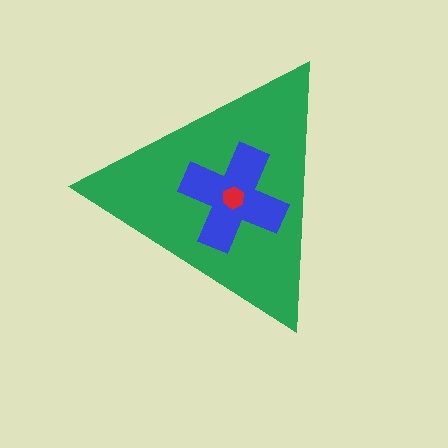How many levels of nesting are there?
3.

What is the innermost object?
The red hexagon.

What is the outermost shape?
The green triangle.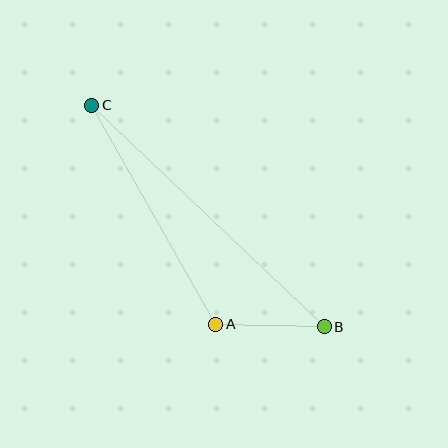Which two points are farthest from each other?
Points B and C are farthest from each other.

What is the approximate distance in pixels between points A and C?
The distance between A and C is approximately 252 pixels.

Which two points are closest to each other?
Points A and B are closest to each other.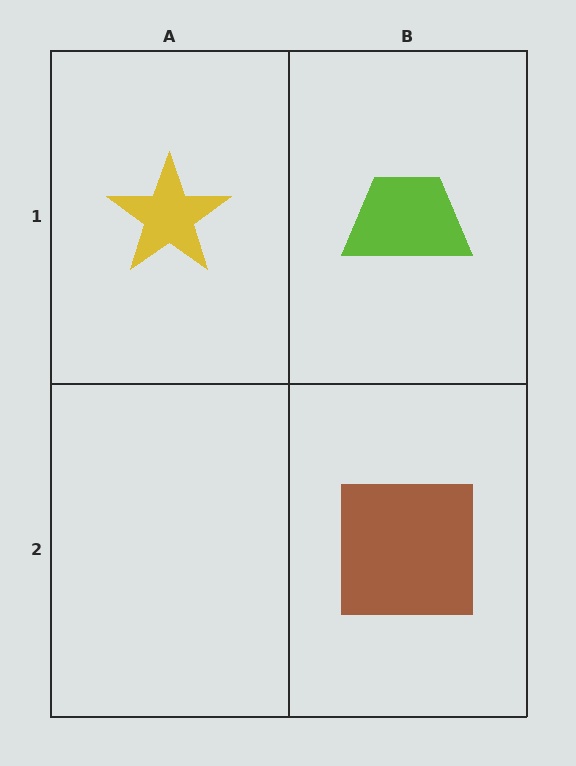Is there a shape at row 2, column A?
No, that cell is empty.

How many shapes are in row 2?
1 shape.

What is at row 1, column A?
A yellow star.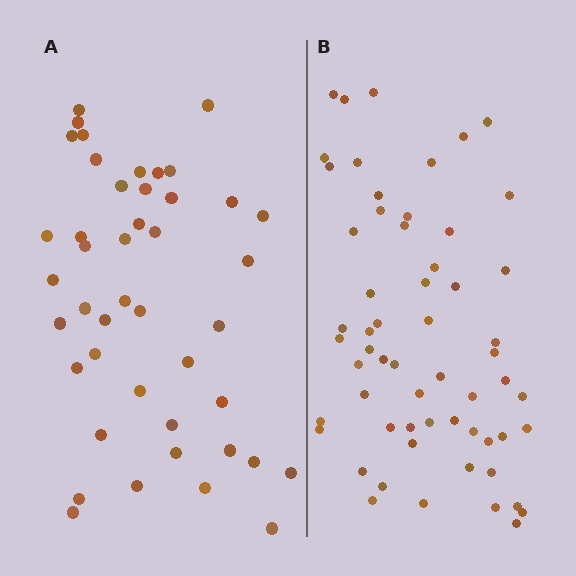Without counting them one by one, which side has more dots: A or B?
Region B (the right region) has more dots.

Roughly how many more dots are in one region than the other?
Region B has approximately 15 more dots than region A.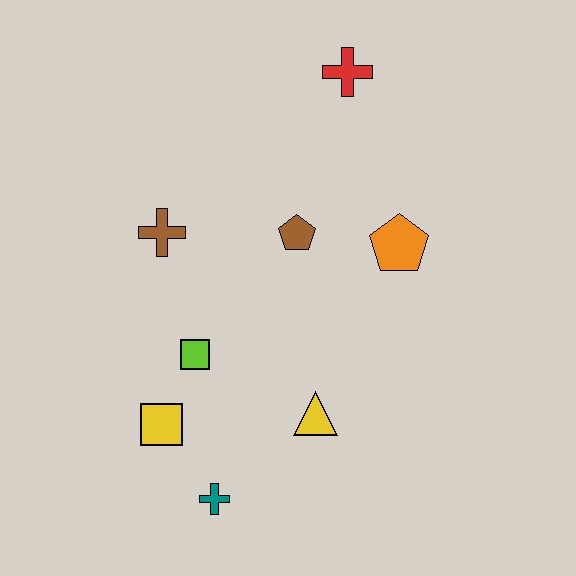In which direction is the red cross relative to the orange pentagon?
The red cross is above the orange pentagon.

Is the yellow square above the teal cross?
Yes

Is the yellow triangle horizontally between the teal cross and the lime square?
No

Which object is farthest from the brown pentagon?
The teal cross is farthest from the brown pentagon.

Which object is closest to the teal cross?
The yellow square is closest to the teal cross.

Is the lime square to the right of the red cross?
No